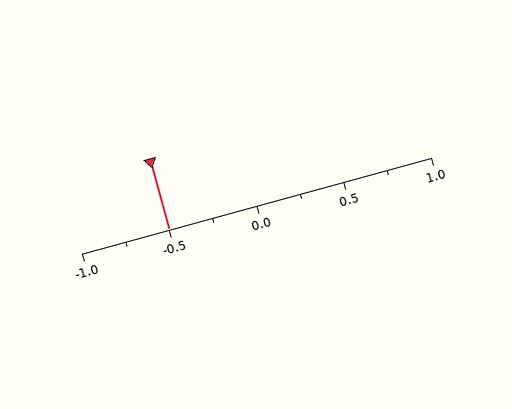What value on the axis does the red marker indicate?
The marker indicates approximately -0.5.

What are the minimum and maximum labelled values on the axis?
The axis runs from -1.0 to 1.0.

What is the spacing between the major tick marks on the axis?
The major ticks are spaced 0.5 apart.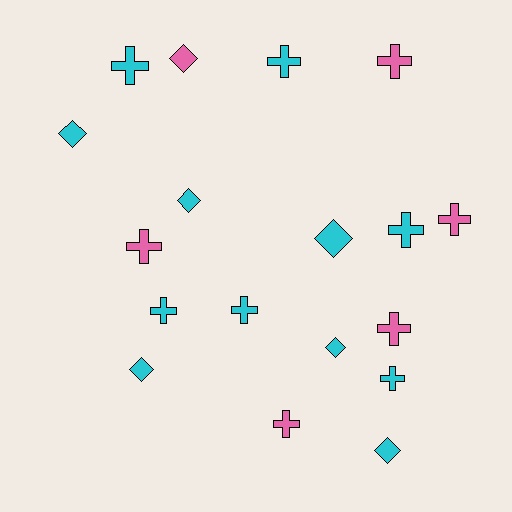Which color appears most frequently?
Cyan, with 12 objects.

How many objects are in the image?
There are 18 objects.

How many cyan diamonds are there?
There are 6 cyan diamonds.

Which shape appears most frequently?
Cross, with 11 objects.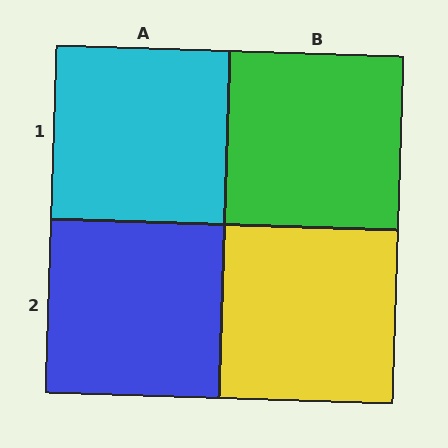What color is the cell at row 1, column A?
Cyan.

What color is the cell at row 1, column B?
Green.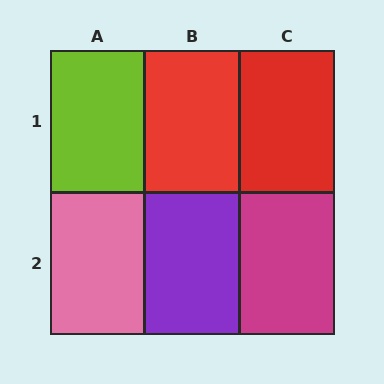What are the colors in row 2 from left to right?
Pink, purple, magenta.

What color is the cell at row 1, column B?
Red.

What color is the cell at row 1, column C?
Red.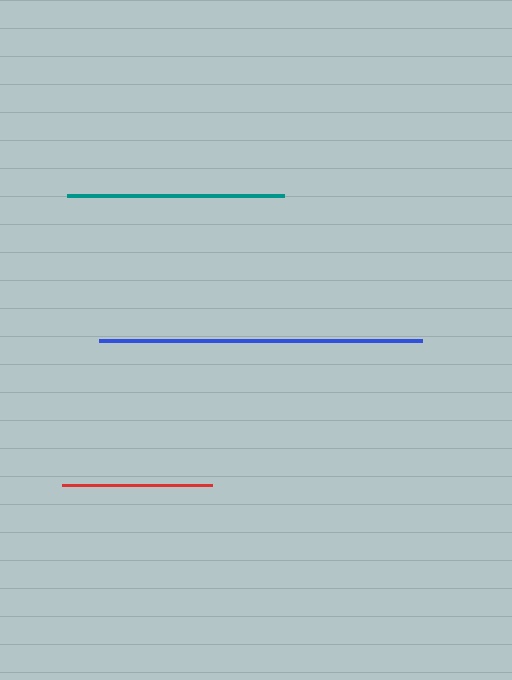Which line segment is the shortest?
The red line is the shortest at approximately 151 pixels.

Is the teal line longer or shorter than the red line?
The teal line is longer than the red line.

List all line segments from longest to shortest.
From longest to shortest: blue, teal, red.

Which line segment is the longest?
The blue line is the longest at approximately 323 pixels.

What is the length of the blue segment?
The blue segment is approximately 323 pixels long.